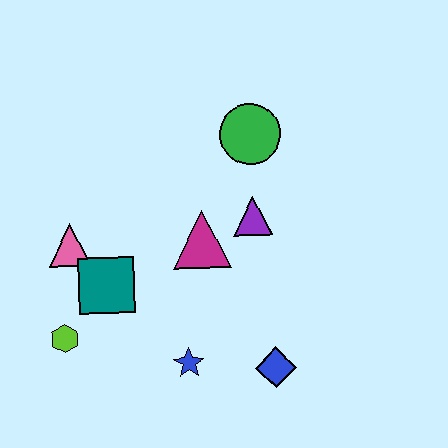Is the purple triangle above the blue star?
Yes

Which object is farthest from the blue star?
The green circle is farthest from the blue star.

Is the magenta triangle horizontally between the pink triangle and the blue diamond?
Yes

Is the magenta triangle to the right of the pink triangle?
Yes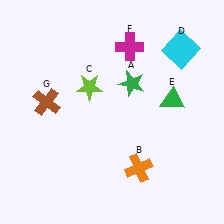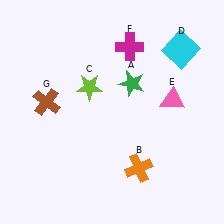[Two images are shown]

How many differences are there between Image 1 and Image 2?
There is 1 difference between the two images.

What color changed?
The triangle (E) changed from green in Image 1 to pink in Image 2.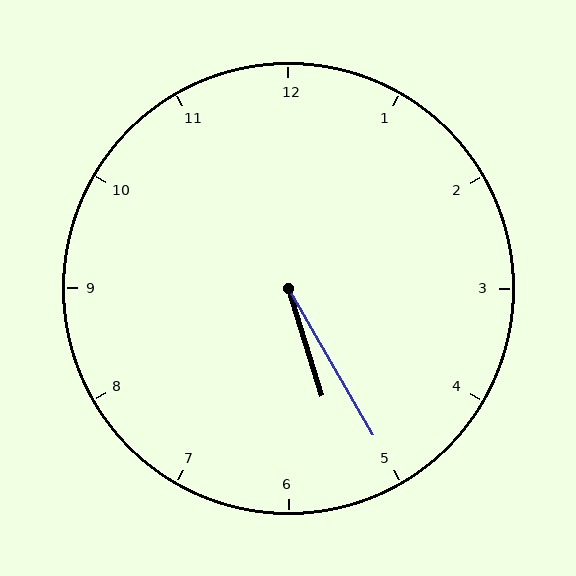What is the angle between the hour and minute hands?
Approximately 12 degrees.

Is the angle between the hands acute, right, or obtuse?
It is acute.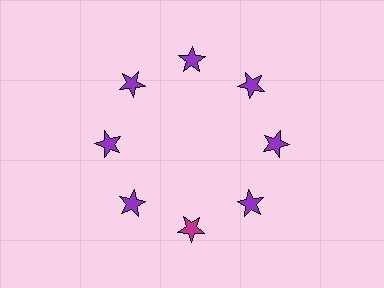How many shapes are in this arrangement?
There are 8 shapes arranged in a ring pattern.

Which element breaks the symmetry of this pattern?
The magenta star at roughly the 6 o'clock position breaks the symmetry. All other shapes are purple stars.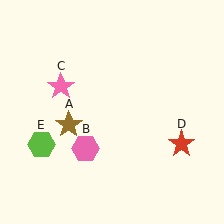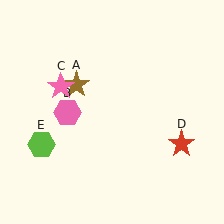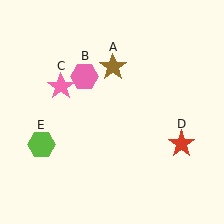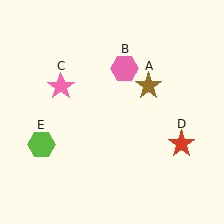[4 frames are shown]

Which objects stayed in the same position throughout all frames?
Pink star (object C) and red star (object D) and lime hexagon (object E) remained stationary.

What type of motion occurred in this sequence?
The brown star (object A), pink hexagon (object B) rotated clockwise around the center of the scene.